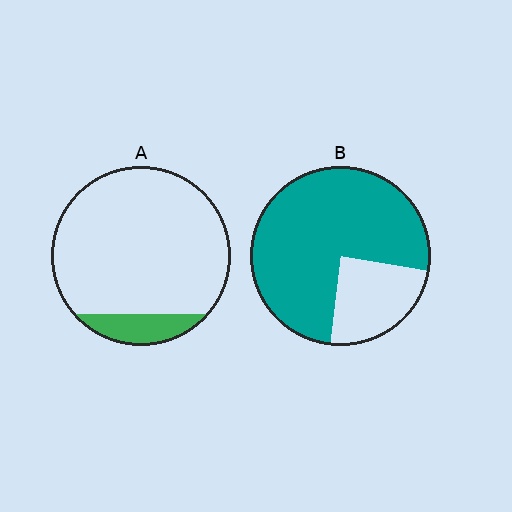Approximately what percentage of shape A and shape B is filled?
A is approximately 10% and B is approximately 75%.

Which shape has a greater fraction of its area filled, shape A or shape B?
Shape B.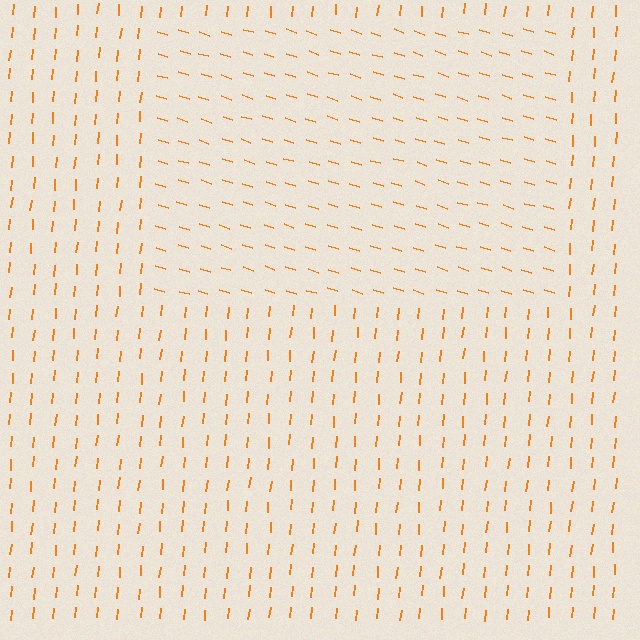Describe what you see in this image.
The image is filled with small orange line segments. A rectangle region in the image has lines oriented differently from the surrounding lines, creating a visible texture boundary.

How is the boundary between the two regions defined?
The boundary is defined purely by a change in line orientation (approximately 78 degrees difference). All lines are the same color and thickness.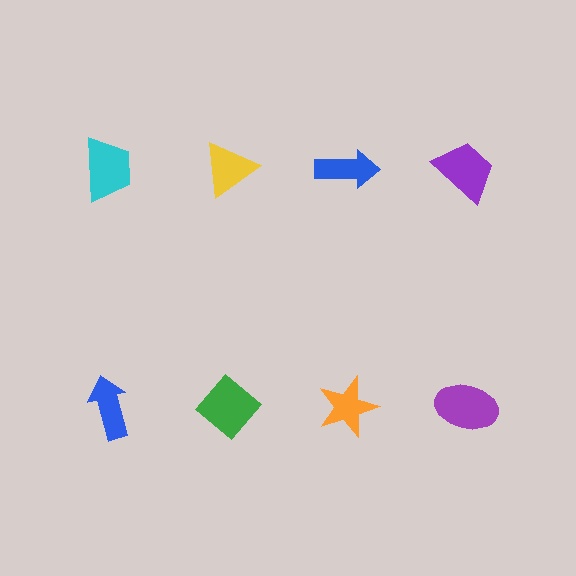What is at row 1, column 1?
A cyan trapezoid.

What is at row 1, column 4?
A purple trapezoid.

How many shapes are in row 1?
4 shapes.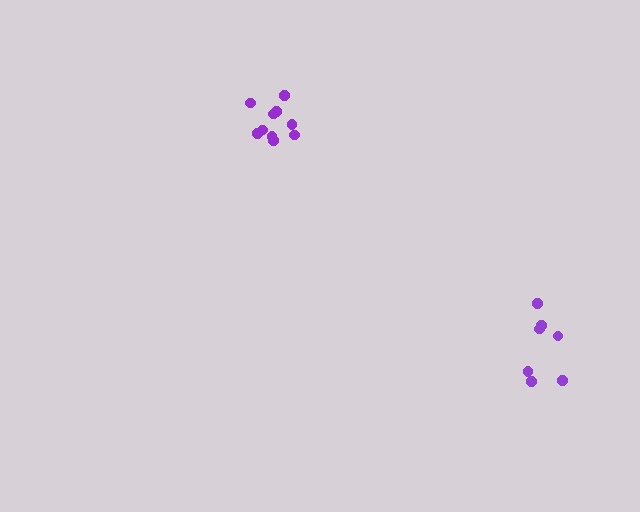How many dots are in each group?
Group 1: 7 dots, Group 2: 10 dots (17 total).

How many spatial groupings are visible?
There are 2 spatial groupings.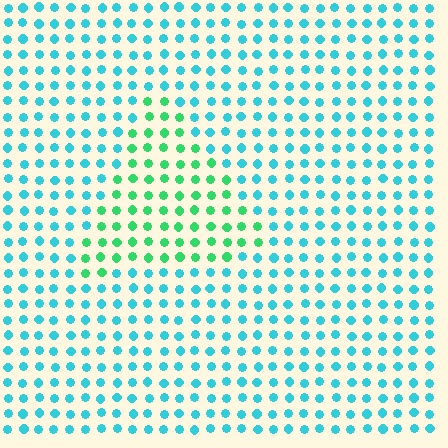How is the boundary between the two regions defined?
The boundary is defined purely by a slight shift in hue (about 44 degrees). Spacing, size, and orientation are identical on both sides.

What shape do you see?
I see a triangle.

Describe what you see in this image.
The image is filled with small cyan elements in a uniform arrangement. A triangle-shaped region is visible where the elements are tinted to a slightly different hue, forming a subtle color boundary.